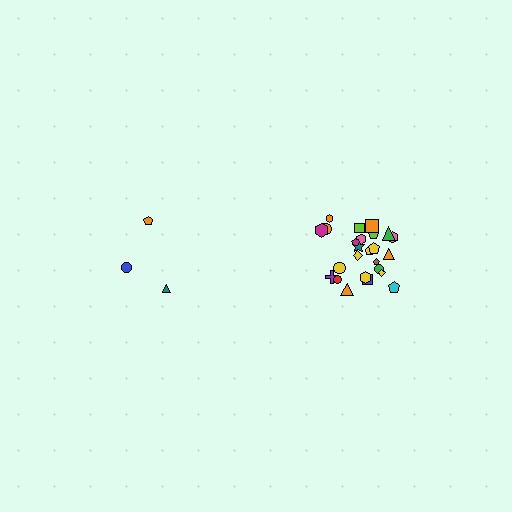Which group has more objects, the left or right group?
The right group.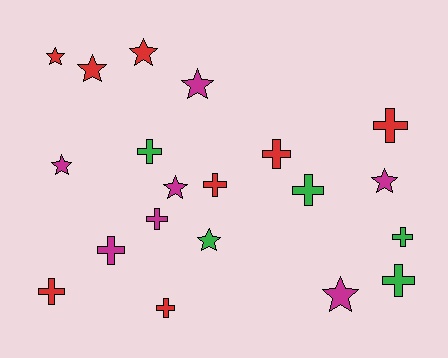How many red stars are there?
There are 3 red stars.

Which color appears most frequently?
Red, with 8 objects.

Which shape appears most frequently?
Cross, with 11 objects.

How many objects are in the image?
There are 20 objects.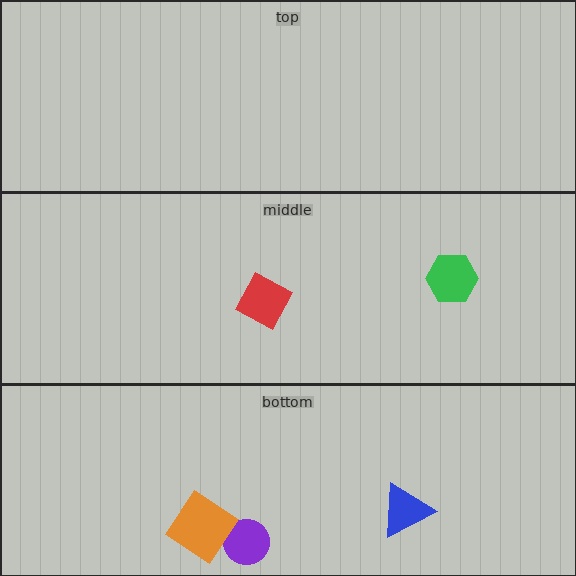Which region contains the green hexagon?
The middle region.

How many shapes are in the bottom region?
3.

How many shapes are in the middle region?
2.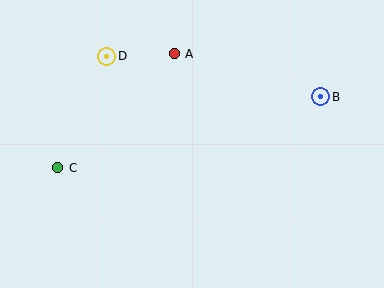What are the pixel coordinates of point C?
Point C is at (58, 168).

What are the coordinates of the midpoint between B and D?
The midpoint between B and D is at (214, 76).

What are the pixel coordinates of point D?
Point D is at (107, 56).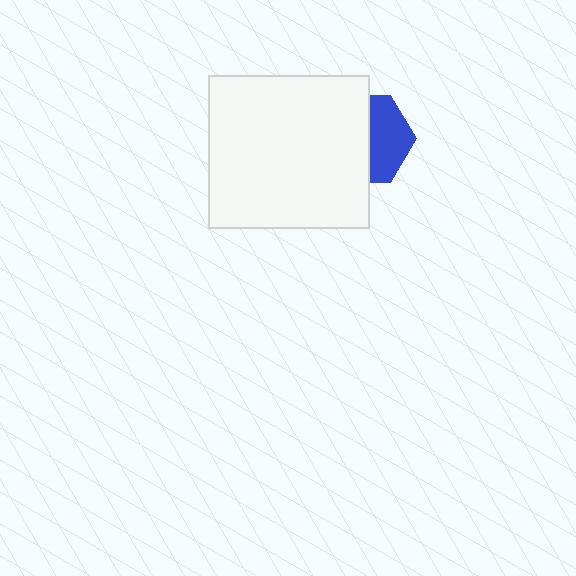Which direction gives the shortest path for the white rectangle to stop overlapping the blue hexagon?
Moving left gives the shortest separation.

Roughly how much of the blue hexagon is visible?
A small part of it is visible (roughly 45%).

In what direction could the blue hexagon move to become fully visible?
The blue hexagon could move right. That would shift it out from behind the white rectangle entirely.